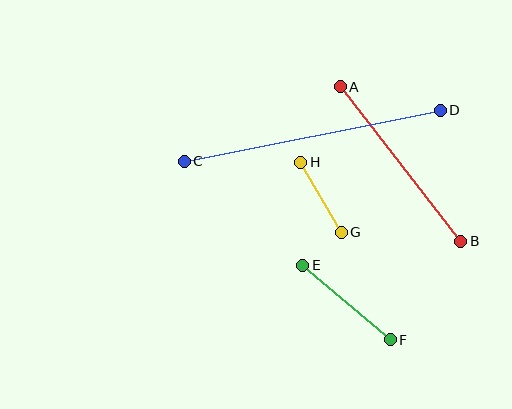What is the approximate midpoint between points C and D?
The midpoint is at approximately (312, 136) pixels.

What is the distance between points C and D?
The distance is approximately 261 pixels.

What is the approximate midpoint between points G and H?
The midpoint is at approximately (321, 197) pixels.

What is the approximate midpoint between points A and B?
The midpoint is at approximately (401, 164) pixels.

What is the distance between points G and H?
The distance is approximately 81 pixels.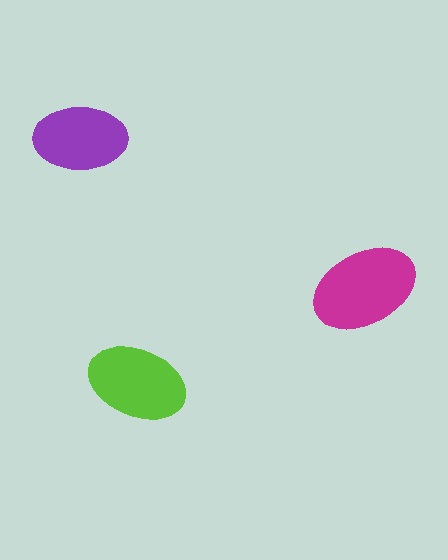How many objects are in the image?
There are 3 objects in the image.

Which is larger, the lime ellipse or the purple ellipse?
The lime one.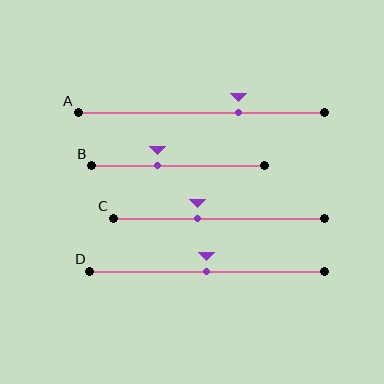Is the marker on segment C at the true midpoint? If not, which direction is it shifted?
No, the marker on segment C is shifted to the left by about 10% of the segment length.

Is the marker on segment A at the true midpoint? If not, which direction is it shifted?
No, the marker on segment A is shifted to the right by about 15% of the segment length.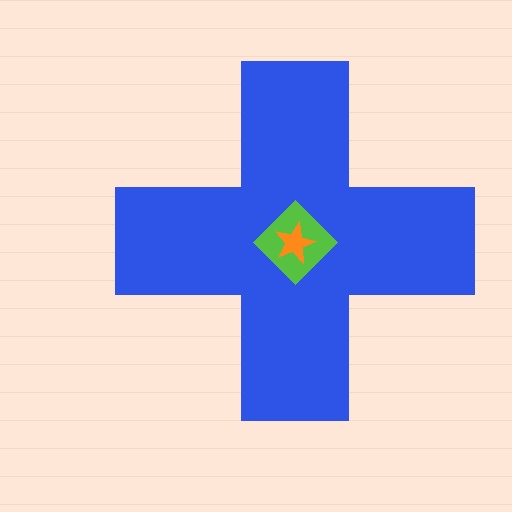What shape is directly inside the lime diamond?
The orange star.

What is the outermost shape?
The blue cross.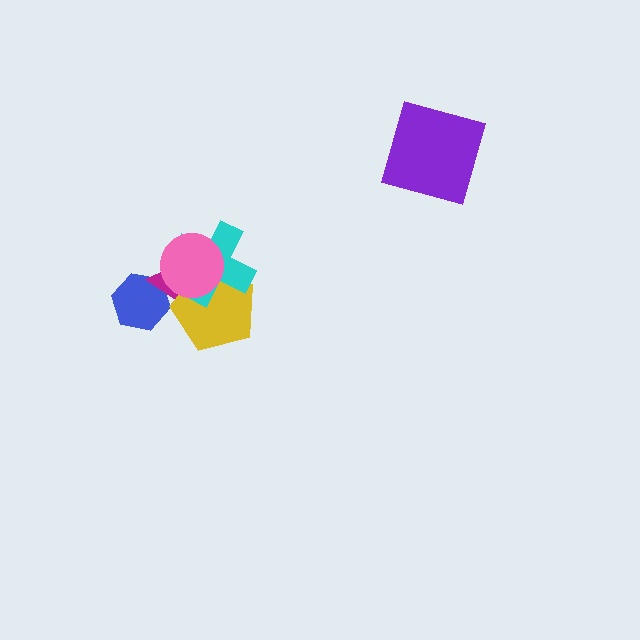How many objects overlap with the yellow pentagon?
3 objects overlap with the yellow pentagon.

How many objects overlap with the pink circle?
3 objects overlap with the pink circle.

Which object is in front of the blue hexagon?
The magenta triangle is in front of the blue hexagon.